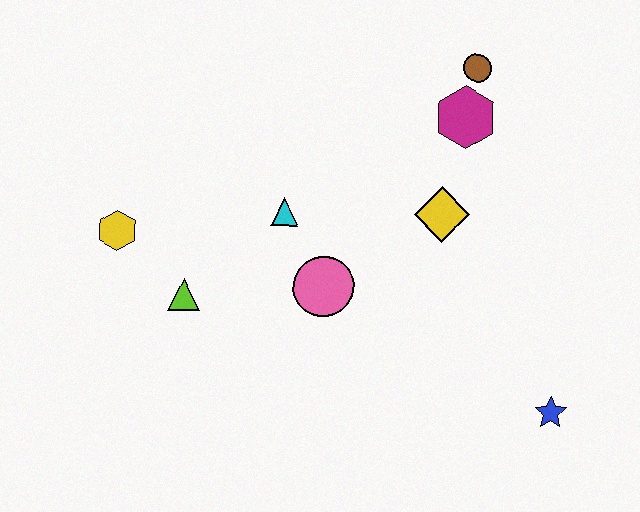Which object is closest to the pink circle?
The cyan triangle is closest to the pink circle.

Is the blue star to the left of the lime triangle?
No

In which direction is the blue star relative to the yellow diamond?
The blue star is below the yellow diamond.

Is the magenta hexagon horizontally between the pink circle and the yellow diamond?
No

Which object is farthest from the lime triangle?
The blue star is farthest from the lime triangle.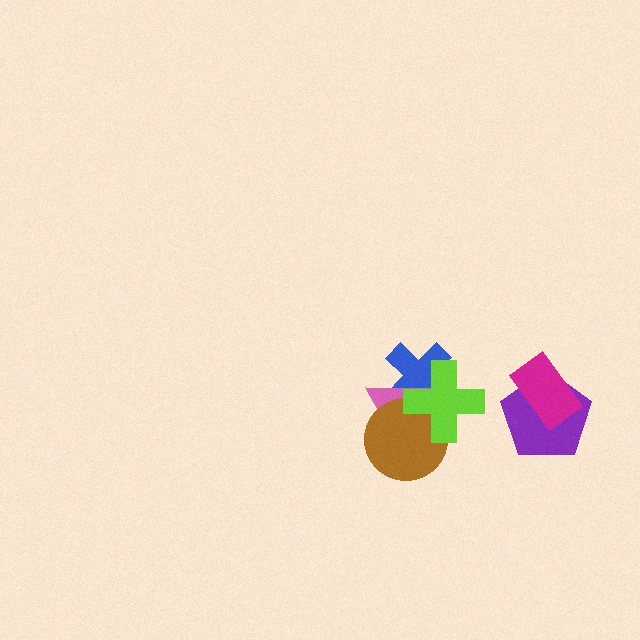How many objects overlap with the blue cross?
3 objects overlap with the blue cross.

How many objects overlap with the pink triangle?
3 objects overlap with the pink triangle.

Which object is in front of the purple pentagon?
The magenta rectangle is in front of the purple pentagon.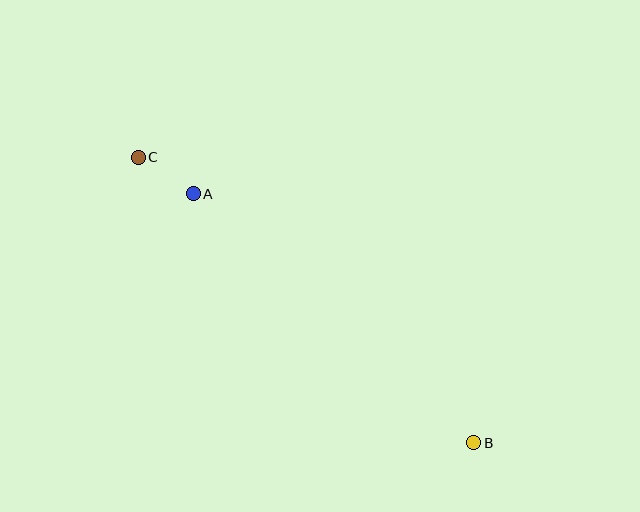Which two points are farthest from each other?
Points B and C are farthest from each other.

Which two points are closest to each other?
Points A and C are closest to each other.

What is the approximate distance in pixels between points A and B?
The distance between A and B is approximately 375 pixels.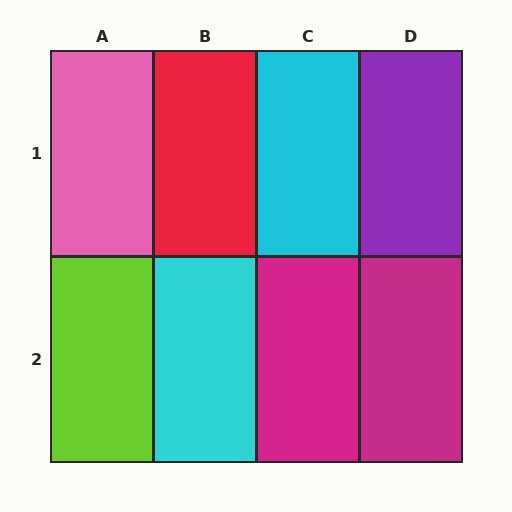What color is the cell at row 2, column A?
Lime.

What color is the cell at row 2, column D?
Magenta.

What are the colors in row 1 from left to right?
Pink, red, cyan, purple.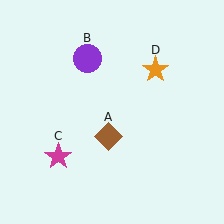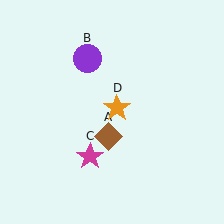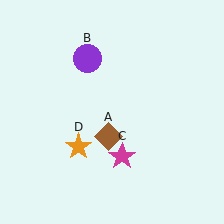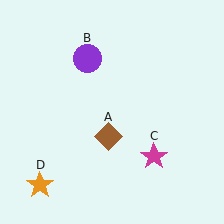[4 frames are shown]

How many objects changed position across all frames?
2 objects changed position: magenta star (object C), orange star (object D).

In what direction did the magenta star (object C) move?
The magenta star (object C) moved right.